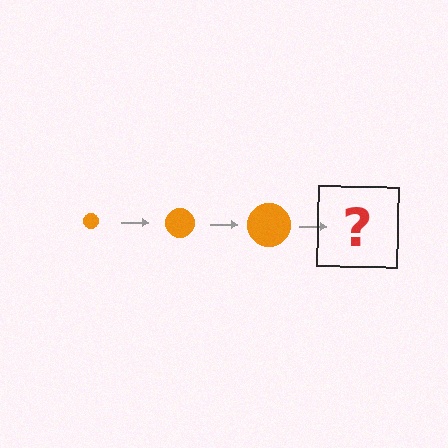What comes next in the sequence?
The next element should be an orange circle, larger than the previous one.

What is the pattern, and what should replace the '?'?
The pattern is that the circle gets progressively larger each step. The '?' should be an orange circle, larger than the previous one.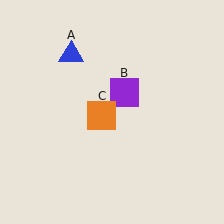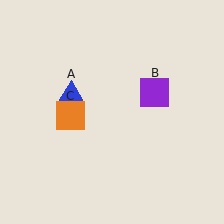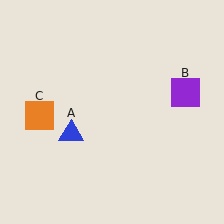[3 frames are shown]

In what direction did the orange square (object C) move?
The orange square (object C) moved left.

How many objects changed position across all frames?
3 objects changed position: blue triangle (object A), purple square (object B), orange square (object C).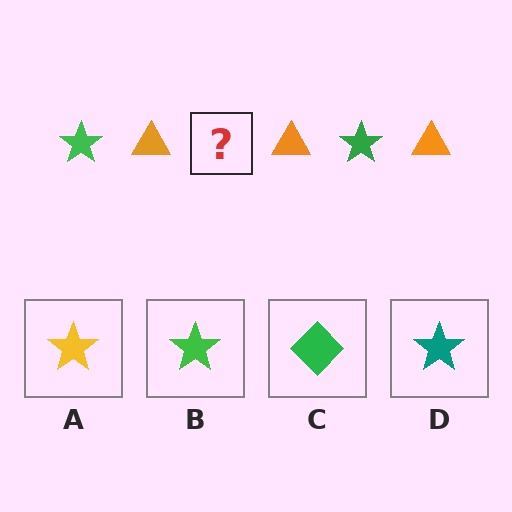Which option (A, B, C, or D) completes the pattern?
B.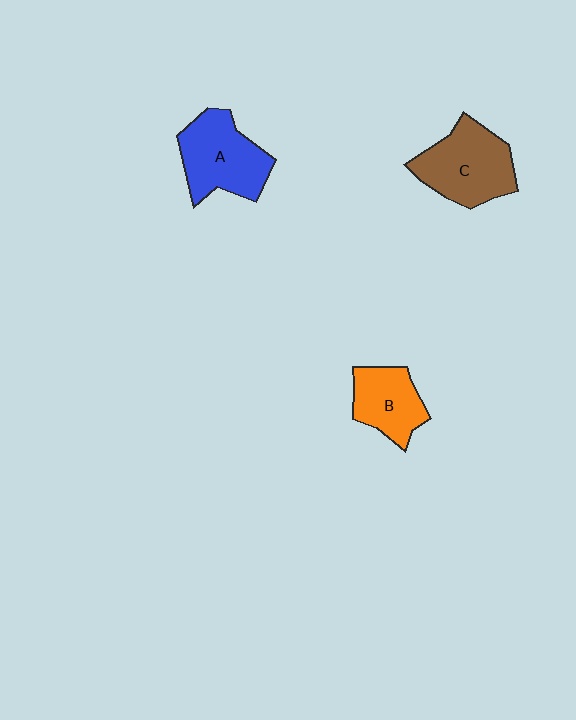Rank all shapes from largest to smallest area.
From largest to smallest: C (brown), A (blue), B (orange).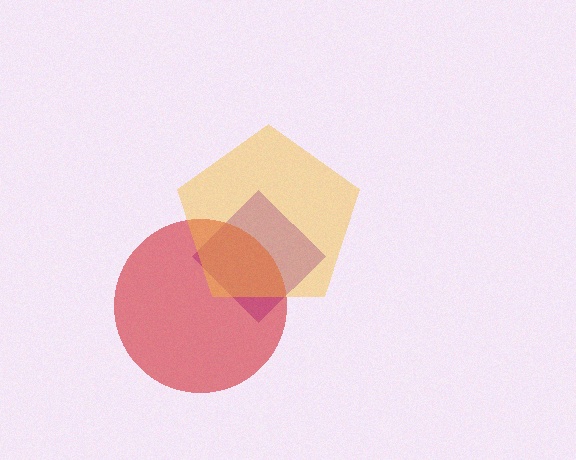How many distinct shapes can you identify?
There are 3 distinct shapes: a purple diamond, a red circle, a yellow pentagon.